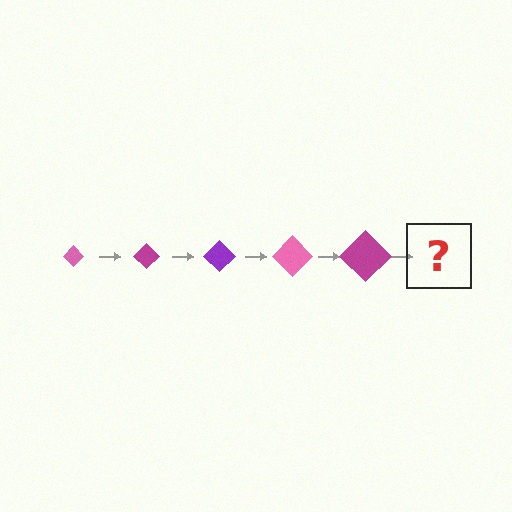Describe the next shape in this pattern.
It should be a purple diamond, larger than the previous one.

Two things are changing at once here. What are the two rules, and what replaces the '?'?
The two rules are that the diamond grows larger each step and the color cycles through pink, magenta, and purple. The '?' should be a purple diamond, larger than the previous one.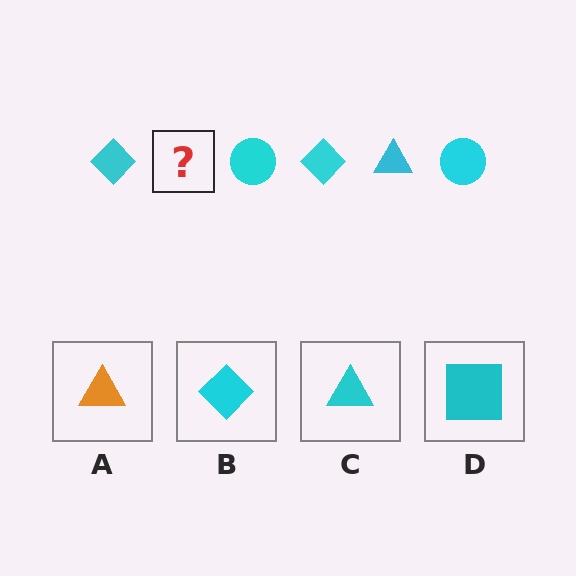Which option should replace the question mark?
Option C.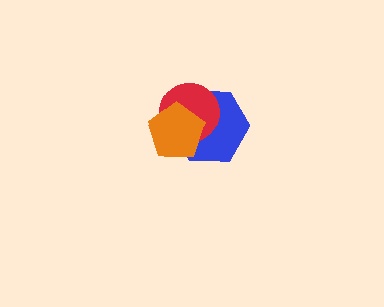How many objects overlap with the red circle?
2 objects overlap with the red circle.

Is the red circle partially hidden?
Yes, it is partially covered by another shape.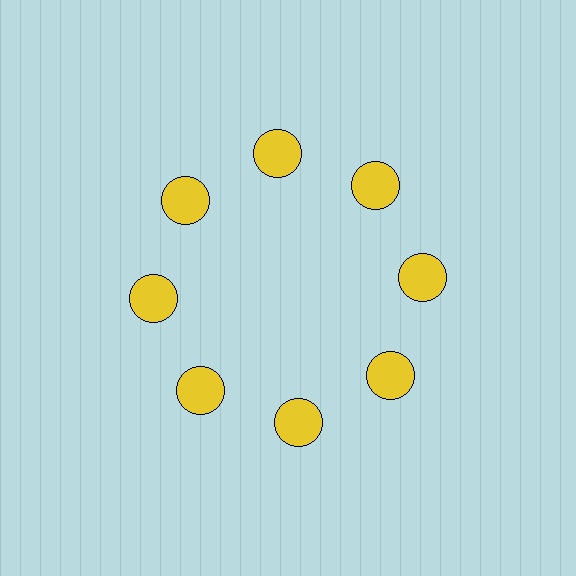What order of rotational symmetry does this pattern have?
This pattern has 8-fold rotational symmetry.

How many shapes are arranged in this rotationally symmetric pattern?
There are 8 shapes, arranged in 8 groups of 1.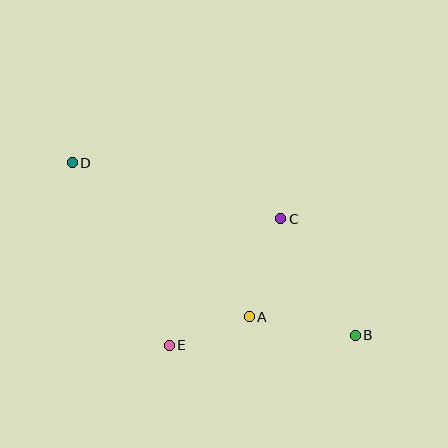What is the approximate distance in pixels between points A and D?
The distance between A and D is approximately 235 pixels.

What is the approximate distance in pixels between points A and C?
The distance between A and C is approximately 103 pixels.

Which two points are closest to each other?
Points A and E are closest to each other.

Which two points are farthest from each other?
Points B and D are farthest from each other.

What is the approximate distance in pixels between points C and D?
The distance between C and D is approximately 216 pixels.